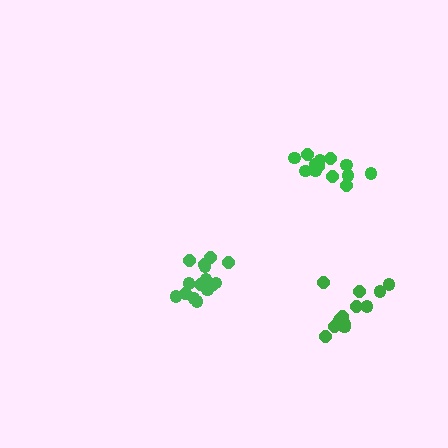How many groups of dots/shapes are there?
There are 3 groups.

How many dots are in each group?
Group 1: 13 dots, Group 2: 15 dots, Group 3: 13 dots (41 total).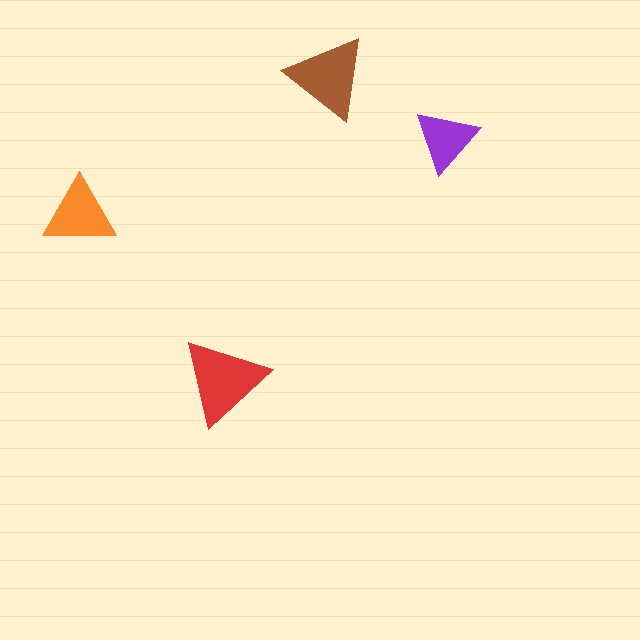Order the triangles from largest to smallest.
the red one, the brown one, the orange one, the purple one.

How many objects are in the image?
There are 4 objects in the image.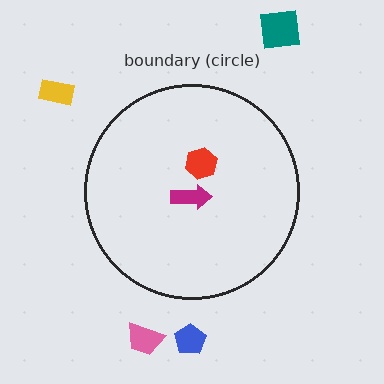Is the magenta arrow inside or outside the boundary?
Inside.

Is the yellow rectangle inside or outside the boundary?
Outside.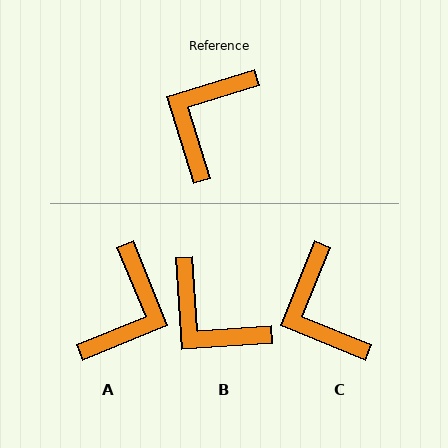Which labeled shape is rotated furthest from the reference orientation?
A, about 175 degrees away.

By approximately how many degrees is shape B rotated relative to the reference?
Approximately 76 degrees counter-clockwise.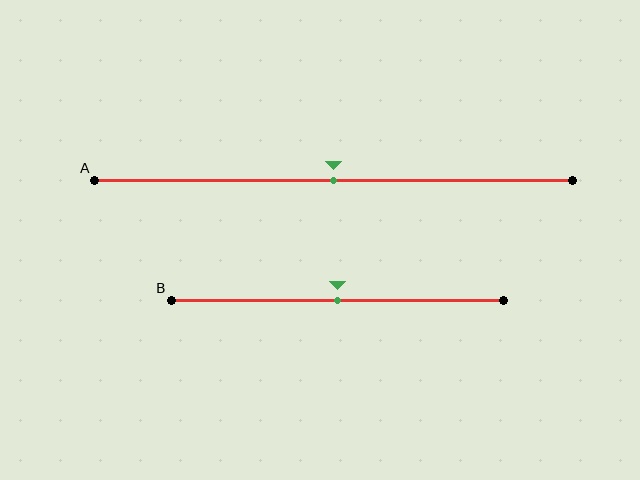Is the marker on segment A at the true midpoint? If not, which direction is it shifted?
Yes, the marker on segment A is at the true midpoint.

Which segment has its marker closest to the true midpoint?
Segment A has its marker closest to the true midpoint.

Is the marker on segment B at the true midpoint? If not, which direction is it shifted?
Yes, the marker on segment B is at the true midpoint.